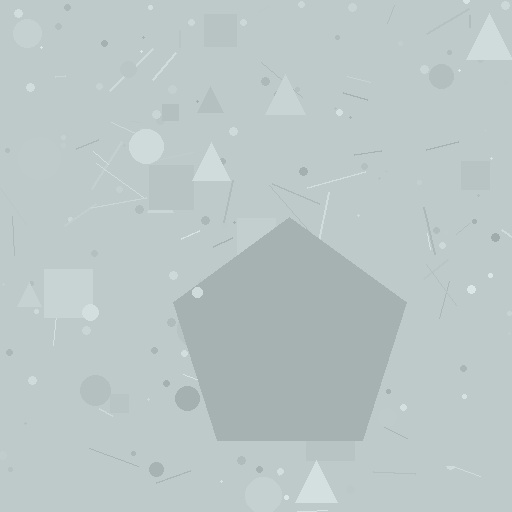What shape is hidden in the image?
A pentagon is hidden in the image.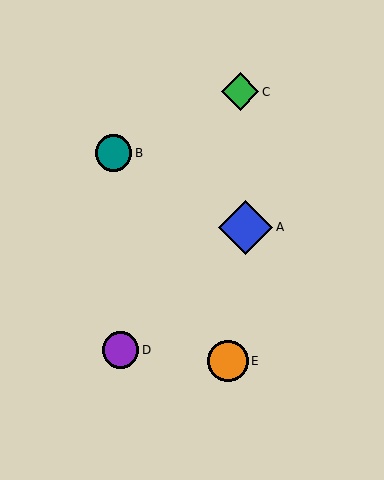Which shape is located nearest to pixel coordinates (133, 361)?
The purple circle (labeled D) at (120, 350) is nearest to that location.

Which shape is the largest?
The blue diamond (labeled A) is the largest.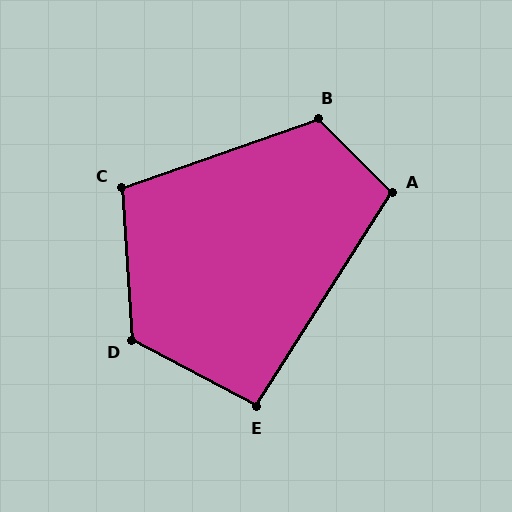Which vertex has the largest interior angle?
D, at approximately 121 degrees.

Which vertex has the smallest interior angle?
E, at approximately 95 degrees.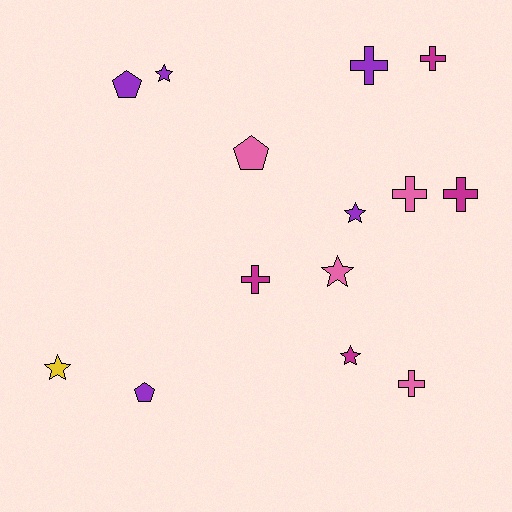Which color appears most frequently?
Purple, with 5 objects.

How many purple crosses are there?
There is 1 purple cross.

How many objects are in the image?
There are 14 objects.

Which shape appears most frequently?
Cross, with 6 objects.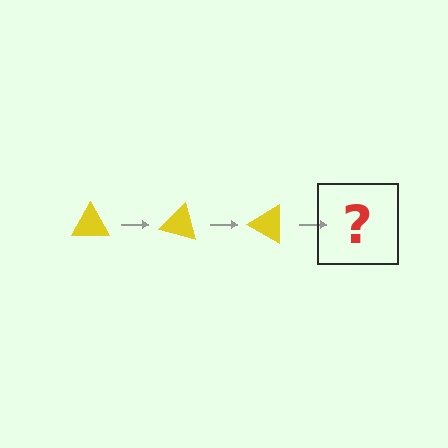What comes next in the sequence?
The next element should be a yellow triangle rotated 45 degrees.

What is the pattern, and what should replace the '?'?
The pattern is that the triangle rotates 15 degrees each step. The '?' should be a yellow triangle rotated 45 degrees.